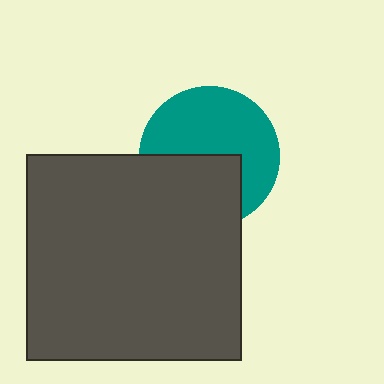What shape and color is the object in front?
The object in front is a dark gray rectangle.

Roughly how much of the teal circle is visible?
About half of it is visible (roughly 59%).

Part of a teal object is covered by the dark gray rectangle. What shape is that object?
It is a circle.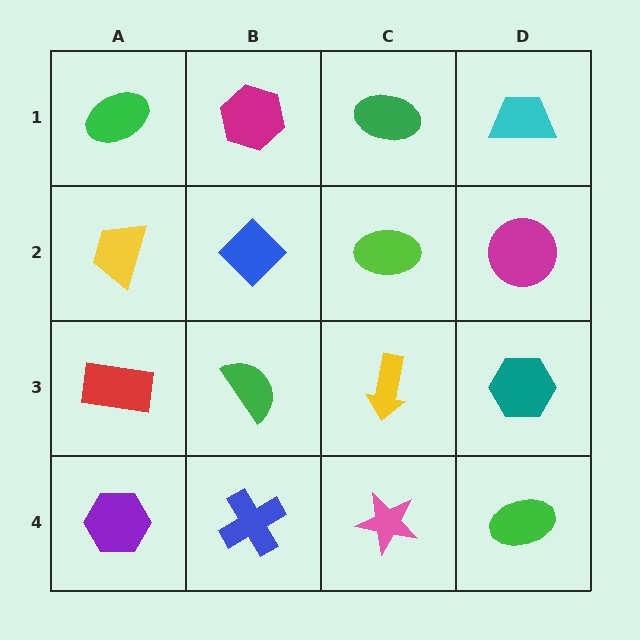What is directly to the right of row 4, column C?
A green ellipse.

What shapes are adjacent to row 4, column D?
A teal hexagon (row 3, column D), a pink star (row 4, column C).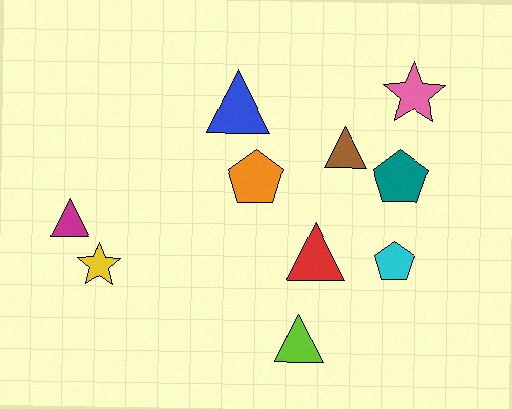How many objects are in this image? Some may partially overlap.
There are 10 objects.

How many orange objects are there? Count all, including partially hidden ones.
There is 1 orange object.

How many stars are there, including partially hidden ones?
There are 2 stars.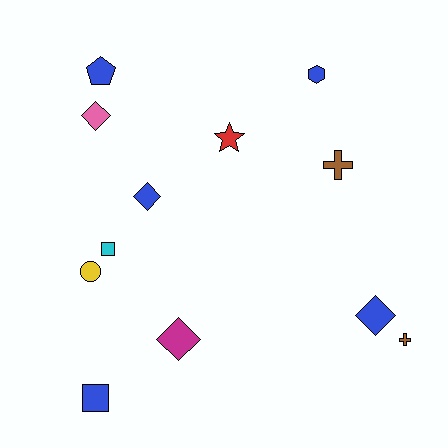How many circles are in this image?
There is 1 circle.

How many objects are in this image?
There are 12 objects.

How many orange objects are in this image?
There are no orange objects.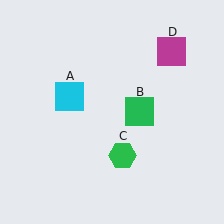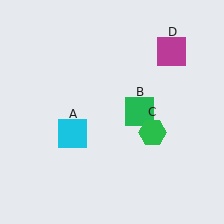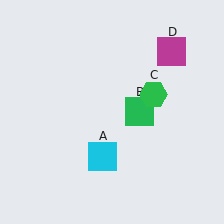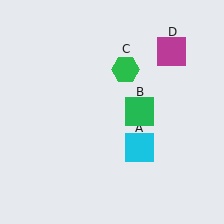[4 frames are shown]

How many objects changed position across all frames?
2 objects changed position: cyan square (object A), green hexagon (object C).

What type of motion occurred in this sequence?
The cyan square (object A), green hexagon (object C) rotated counterclockwise around the center of the scene.